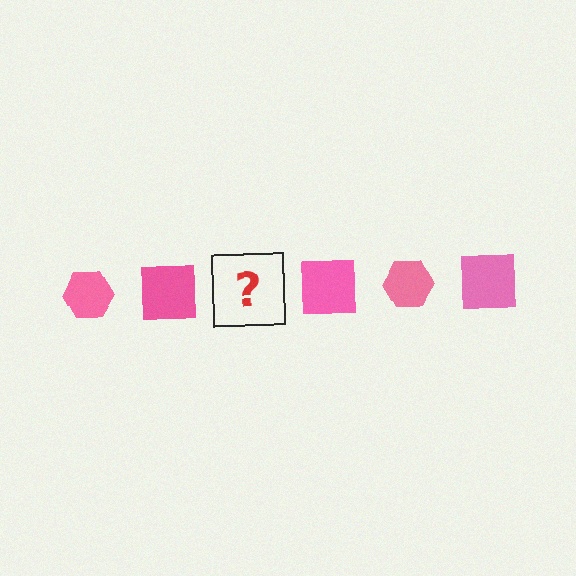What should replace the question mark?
The question mark should be replaced with a pink hexagon.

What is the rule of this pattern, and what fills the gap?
The rule is that the pattern cycles through hexagon, square shapes in pink. The gap should be filled with a pink hexagon.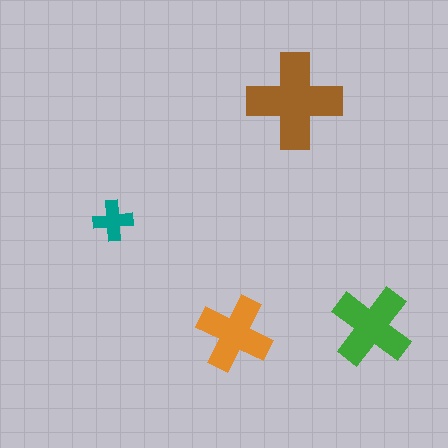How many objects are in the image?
There are 4 objects in the image.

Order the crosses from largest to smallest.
the brown one, the green one, the orange one, the teal one.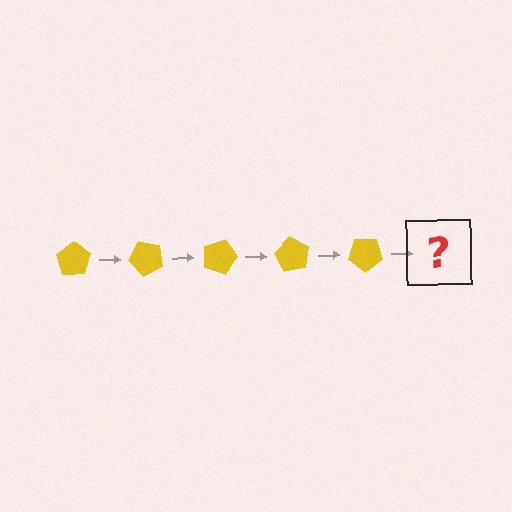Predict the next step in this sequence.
The next step is a yellow pentagon rotated 225 degrees.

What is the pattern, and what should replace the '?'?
The pattern is that the pentagon rotates 45 degrees each step. The '?' should be a yellow pentagon rotated 225 degrees.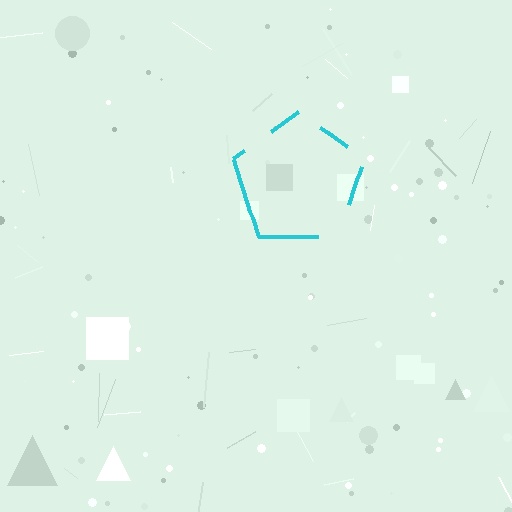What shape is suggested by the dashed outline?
The dashed outline suggests a pentagon.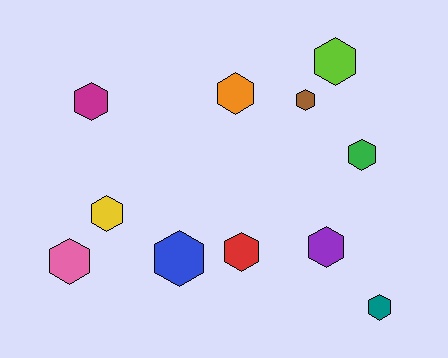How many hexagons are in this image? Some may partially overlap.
There are 11 hexagons.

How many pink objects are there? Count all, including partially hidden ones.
There is 1 pink object.